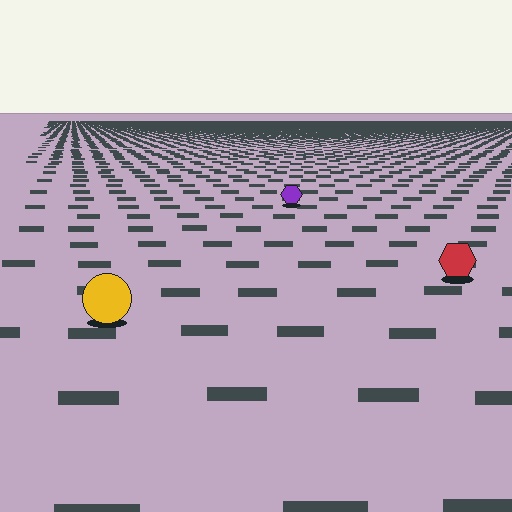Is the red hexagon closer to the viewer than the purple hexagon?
Yes. The red hexagon is closer — you can tell from the texture gradient: the ground texture is coarser near it.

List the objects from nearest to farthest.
From nearest to farthest: the yellow circle, the red hexagon, the purple hexagon.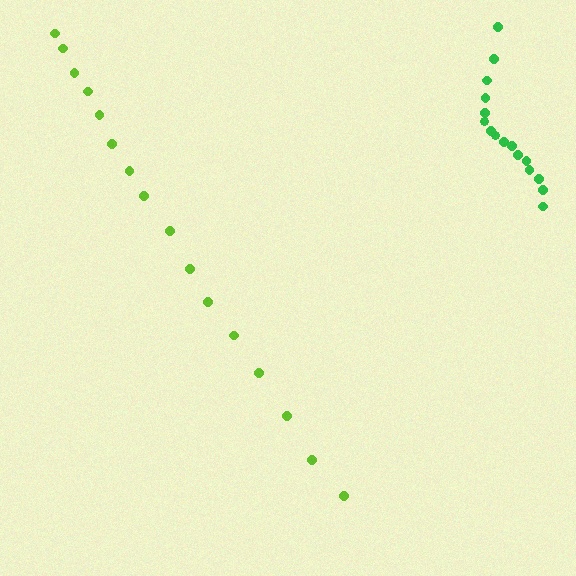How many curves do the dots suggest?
There are 2 distinct paths.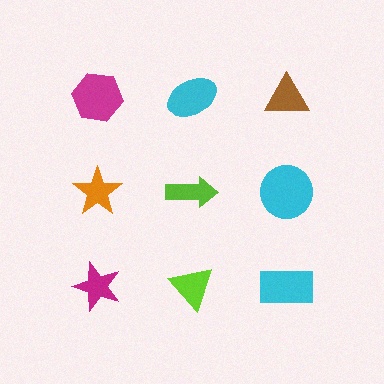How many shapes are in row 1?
3 shapes.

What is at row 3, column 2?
A lime triangle.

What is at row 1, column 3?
A brown triangle.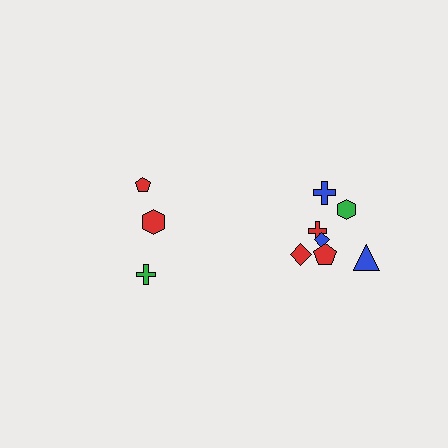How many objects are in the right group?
There are 7 objects.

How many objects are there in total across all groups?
There are 10 objects.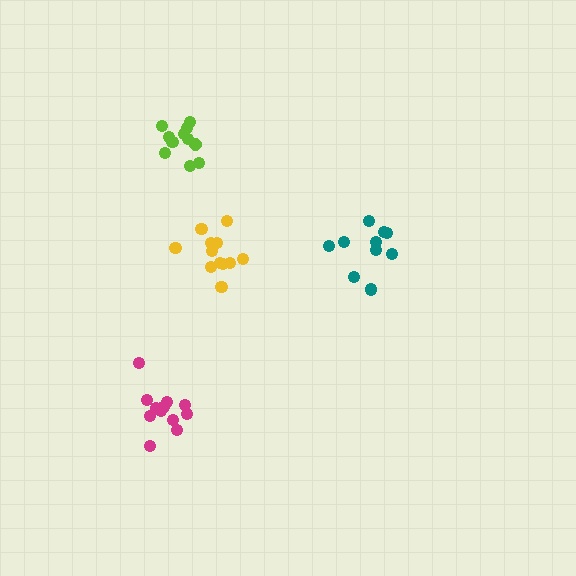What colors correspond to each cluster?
The clusters are colored: yellow, teal, magenta, lime.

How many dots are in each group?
Group 1: 12 dots, Group 2: 10 dots, Group 3: 12 dots, Group 4: 11 dots (45 total).